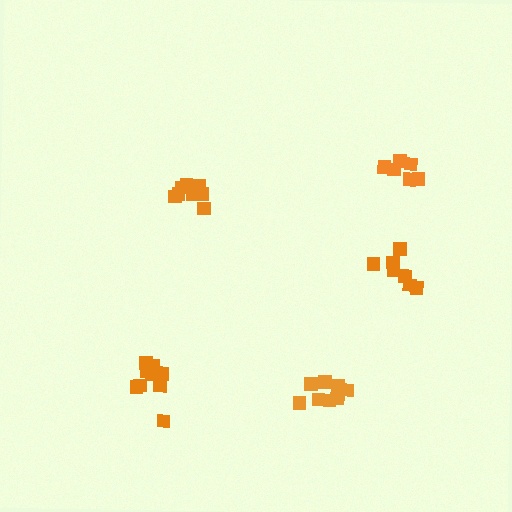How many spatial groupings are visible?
There are 5 spatial groupings.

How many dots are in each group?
Group 1: 10 dots, Group 2: 7 dots, Group 3: 9 dots, Group 4: 8 dots, Group 5: 6 dots (40 total).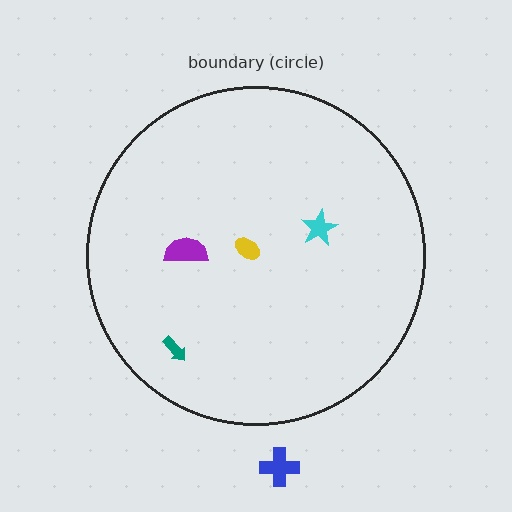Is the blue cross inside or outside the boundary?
Outside.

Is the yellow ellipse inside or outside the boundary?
Inside.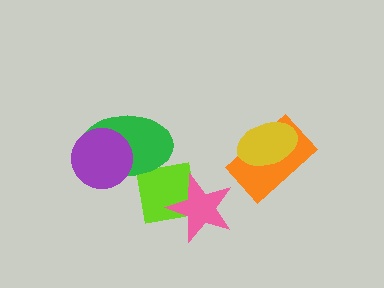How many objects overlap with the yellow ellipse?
1 object overlaps with the yellow ellipse.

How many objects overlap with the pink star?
1 object overlaps with the pink star.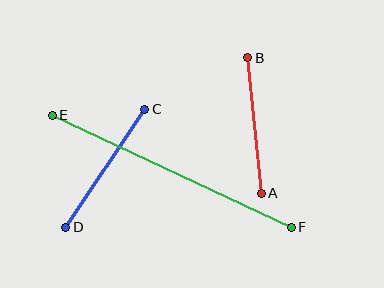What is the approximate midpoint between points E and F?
The midpoint is at approximately (172, 171) pixels.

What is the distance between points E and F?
The distance is approximately 264 pixels.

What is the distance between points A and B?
The distance is approximately 136 pixels.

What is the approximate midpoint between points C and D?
The midpoint is at approximately (105, 168) pixels.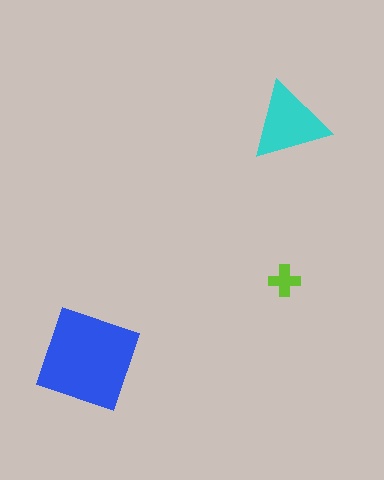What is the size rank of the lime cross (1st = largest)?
3rd.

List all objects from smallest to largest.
The lime cross, the cyan triangle, the blue square.